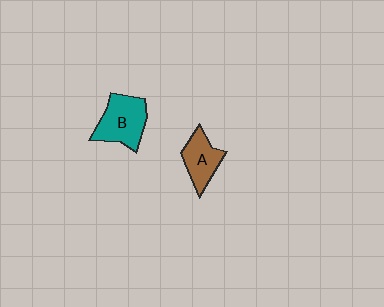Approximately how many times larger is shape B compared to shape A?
Approximately 1.4 times.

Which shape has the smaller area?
Shape A (brown).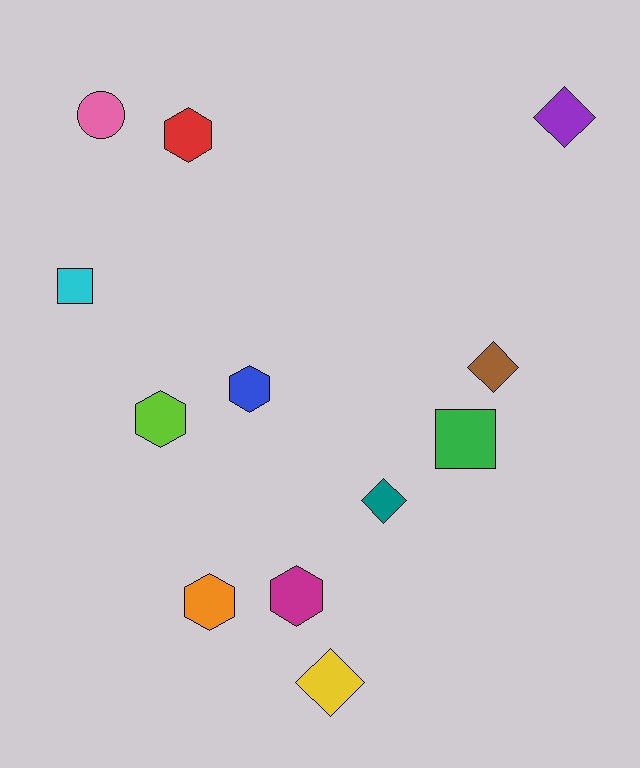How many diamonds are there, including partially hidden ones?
There are 4 diamonds.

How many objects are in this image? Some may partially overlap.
There are 12 objects.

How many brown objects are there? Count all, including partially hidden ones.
There is 1 brown object.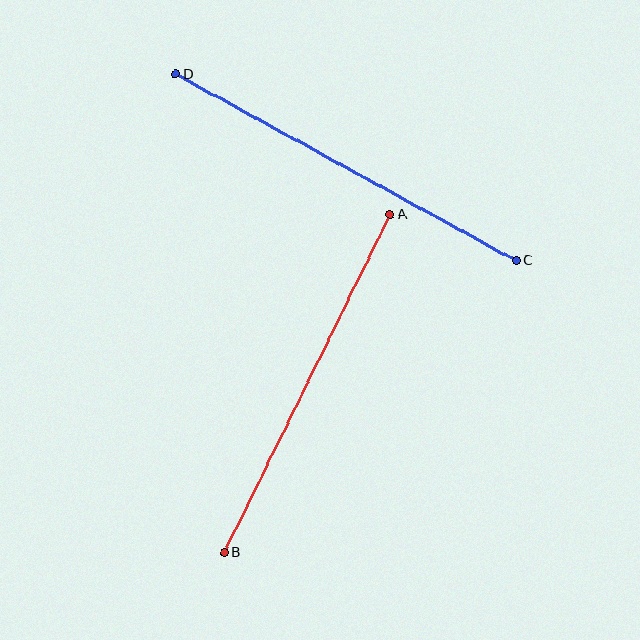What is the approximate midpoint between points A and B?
The midpoint is at approximately (307, 384) pixels.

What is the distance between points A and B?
The distance is approximately 377 pixels.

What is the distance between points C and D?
The distance is approximately 388 pixels.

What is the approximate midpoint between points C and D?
The midpoint is at approximately (346, 167) pixels.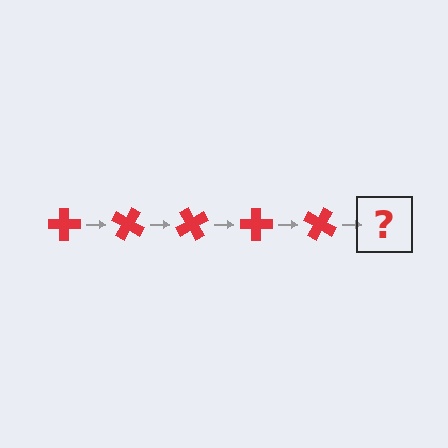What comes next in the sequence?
The next element should be a red cross rotated 150 degrees.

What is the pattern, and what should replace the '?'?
The pattern is that the cross rotates 30 degrees each step. The '?' should be a red cross rotated 150 degrees.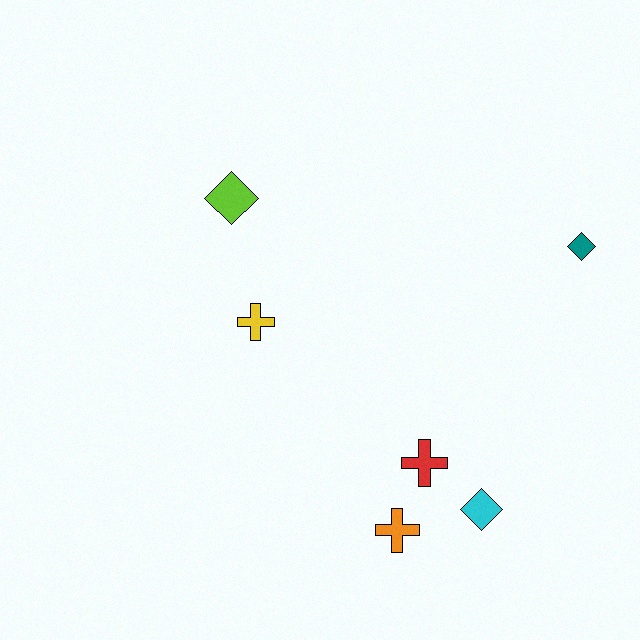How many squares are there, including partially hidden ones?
There are no squares.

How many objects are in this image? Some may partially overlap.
There are 6 objects.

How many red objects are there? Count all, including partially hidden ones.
There is 1 red object.